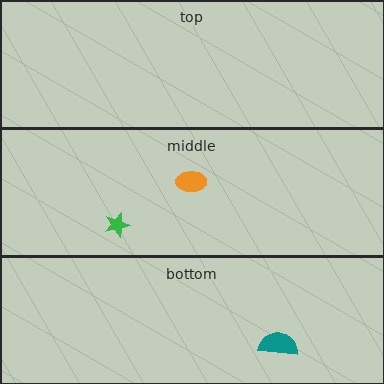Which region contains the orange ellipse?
The middle region.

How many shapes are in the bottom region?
1.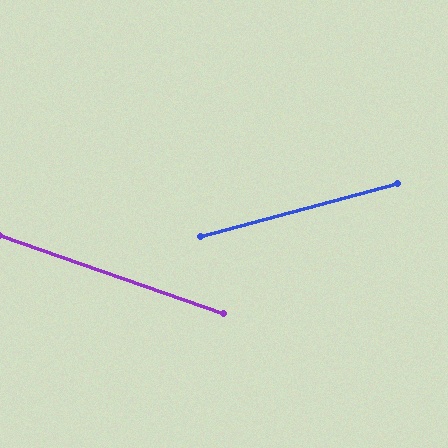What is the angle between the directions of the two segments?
Approximately 34 degrees.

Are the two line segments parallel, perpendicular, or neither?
Neither parallel nor perpendicular — they differ by about 34°.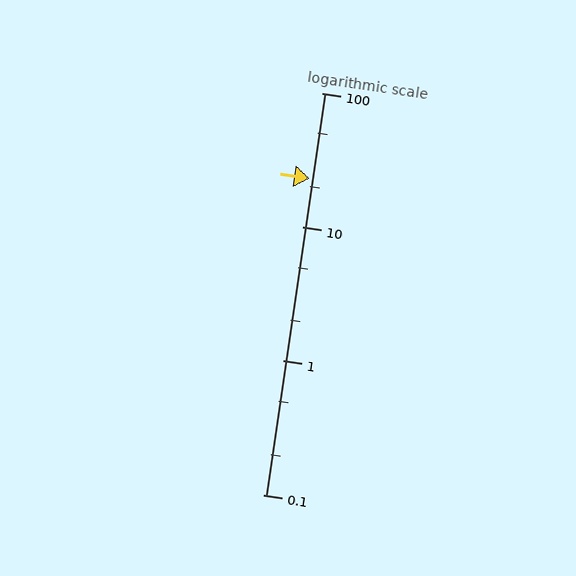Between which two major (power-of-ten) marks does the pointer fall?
The pointer is between 10 and 100.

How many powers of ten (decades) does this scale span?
The scale spans 3 decades, from 0.1 to 100.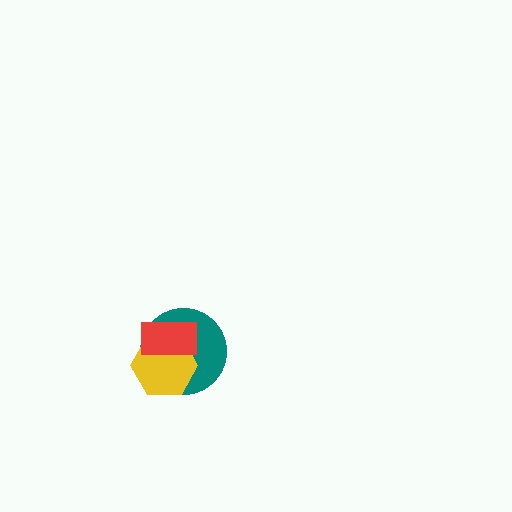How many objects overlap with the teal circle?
2 objects overlap with the teal circle.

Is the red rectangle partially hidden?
No, no other shape covers it.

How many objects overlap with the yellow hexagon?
2 objects overlap with the yellow hexagon.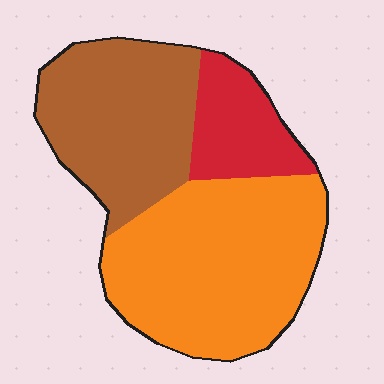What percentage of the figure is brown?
Brown covers about 35% of the figure.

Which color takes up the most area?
Orange, at roughly 50%.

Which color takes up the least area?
Red, at roughly 15%.